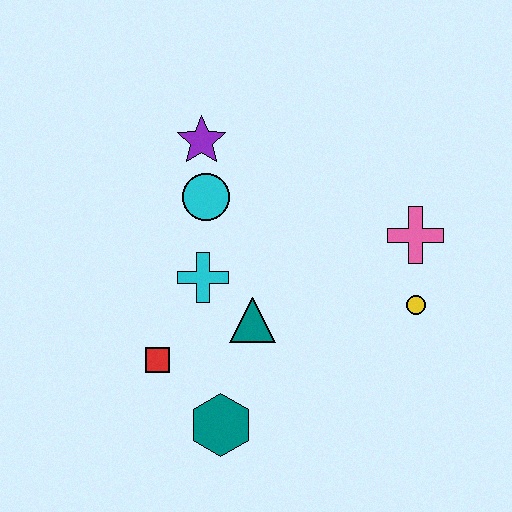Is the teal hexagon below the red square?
Yes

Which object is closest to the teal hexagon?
The red square is closest to the teal hexagon.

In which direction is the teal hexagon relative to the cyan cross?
The teal hexagon is below the cyan cross.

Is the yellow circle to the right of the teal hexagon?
Yes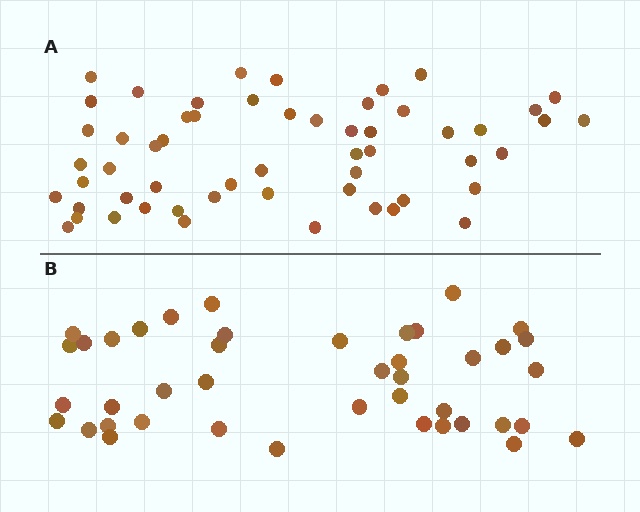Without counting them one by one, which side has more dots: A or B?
Region A (the top region) has more dots.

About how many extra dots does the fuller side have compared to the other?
Region A has approximately 15 more dots than region B.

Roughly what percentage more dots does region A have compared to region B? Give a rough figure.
About 35% more.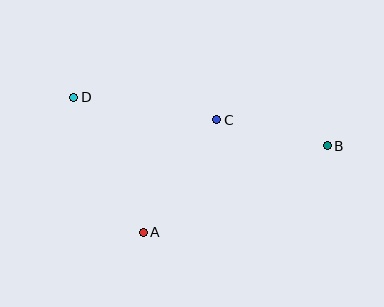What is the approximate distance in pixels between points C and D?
The distance between C and D is approximately 145 pixels.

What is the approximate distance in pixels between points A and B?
The distance between A and B is approximately 204 pixels.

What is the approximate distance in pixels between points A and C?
The distance between A and C is approximately 134 pixels.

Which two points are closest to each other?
Points B and C are closest to each other.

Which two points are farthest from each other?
Points B and D are farthest from each other.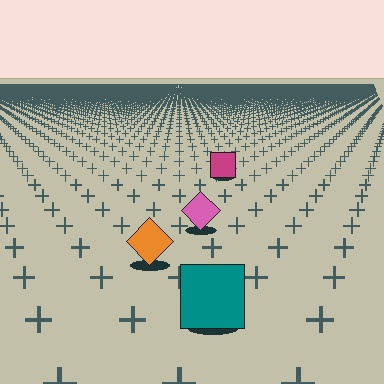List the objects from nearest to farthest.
From nearest to farthest: the teal square, the orange diamond, the pink diamond, the magenta square.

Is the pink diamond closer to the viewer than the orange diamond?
No. The orange diamond is closer — you can tell from the texture gradient: the ground texture is coarser near it.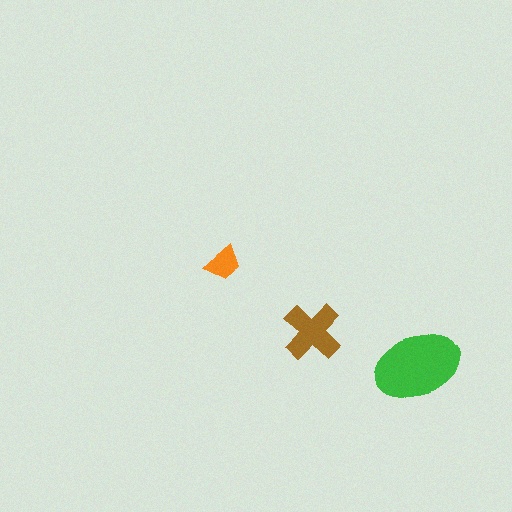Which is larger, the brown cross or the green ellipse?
The green ellipse.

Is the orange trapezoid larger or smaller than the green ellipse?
Smaller.